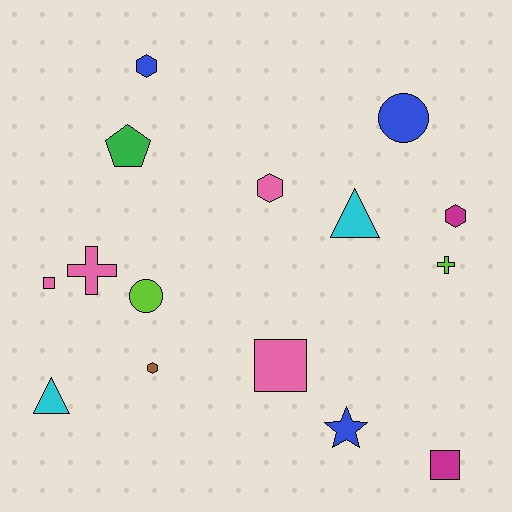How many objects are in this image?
There are 15 objects.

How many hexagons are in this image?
There are 4 hexagons.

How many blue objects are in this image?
There are 3 blue objects.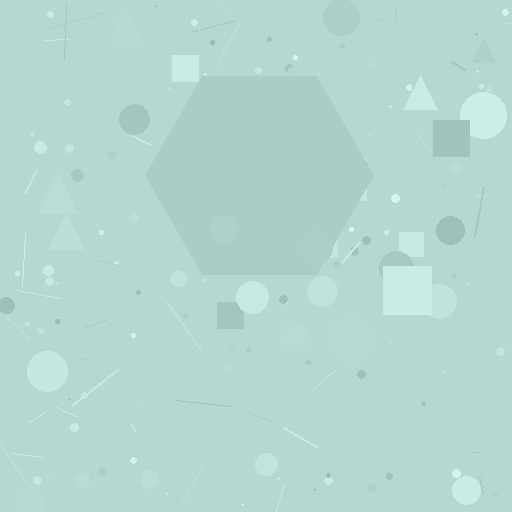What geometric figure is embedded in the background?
A hexagon is embedded in the background.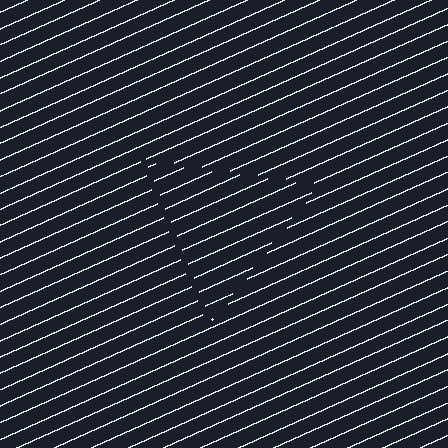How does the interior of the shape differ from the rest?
The interior of the shape contains the same grating, shifted by half a period — the contour is defined by the phase discontinuity where line-ends from the inner and outer gratings abut.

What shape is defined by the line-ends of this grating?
An illusory triangle. The interior of the shape contains the same grating, shifted by half a period — the contour is defined by the phase discontinuity where line-ends from the inner and outer gratings abut.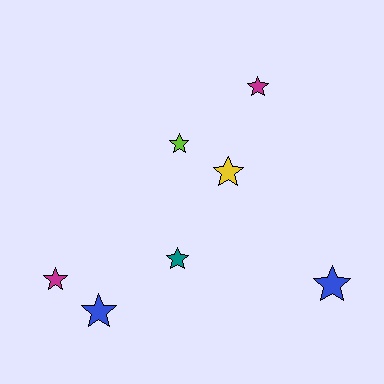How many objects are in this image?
There are 7 objects.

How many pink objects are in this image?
There are no pink objects.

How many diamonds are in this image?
There are no diamonds.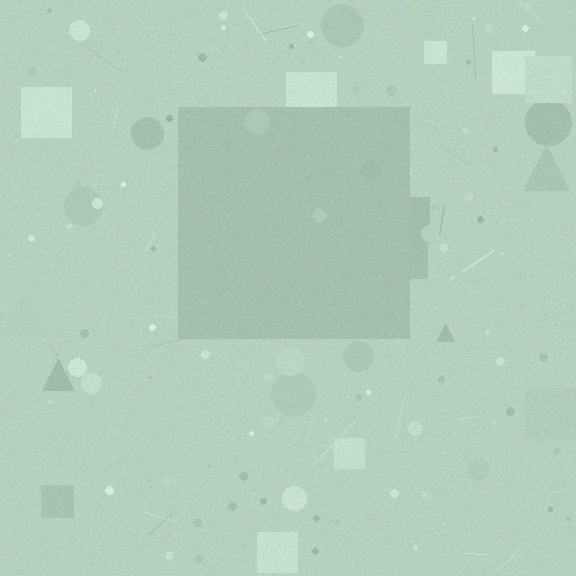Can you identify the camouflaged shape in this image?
The camouflaged shape is a square.